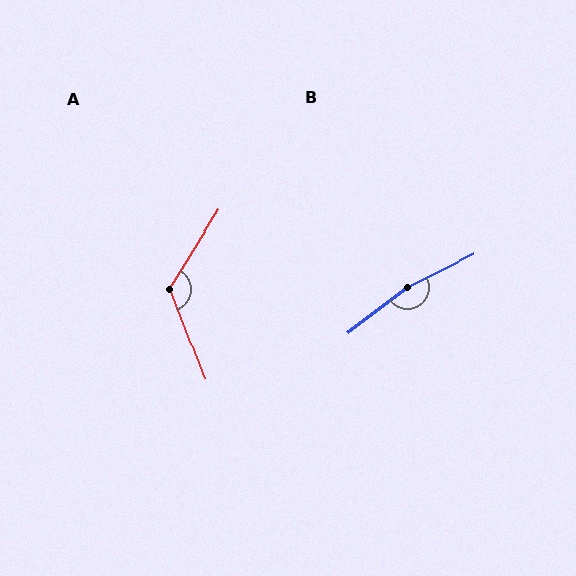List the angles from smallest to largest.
A (127°), B (168°).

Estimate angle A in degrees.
Approximately 127 degrees.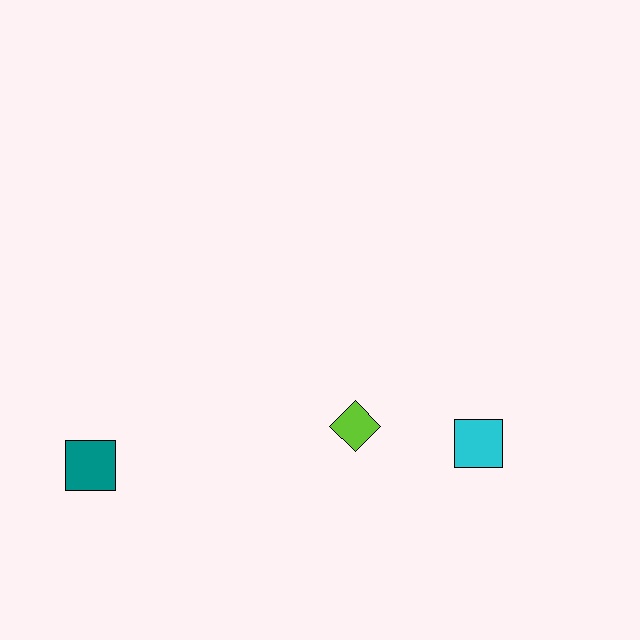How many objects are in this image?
There are 3 objects.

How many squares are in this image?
There are 2 squares.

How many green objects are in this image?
There are no green objects.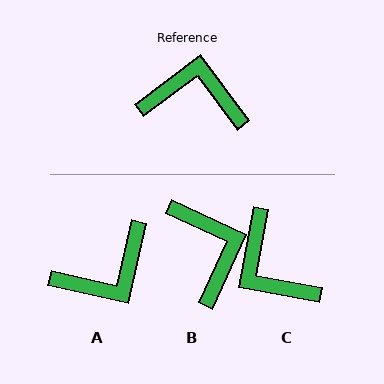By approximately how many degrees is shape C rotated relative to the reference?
Approximately 133 degrees counter-clockwise.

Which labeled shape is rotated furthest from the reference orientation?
A, about 139 degrees away.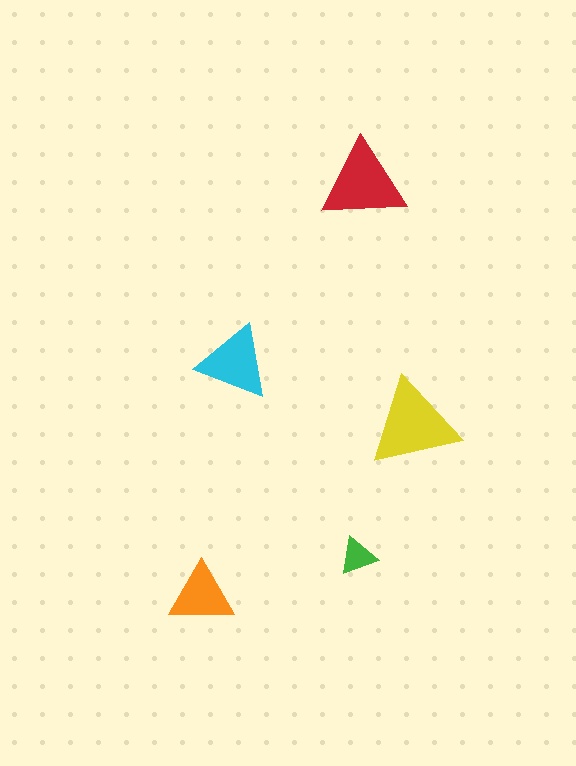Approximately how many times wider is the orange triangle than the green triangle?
About 1.5 times wider.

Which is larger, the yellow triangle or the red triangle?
The yellow one.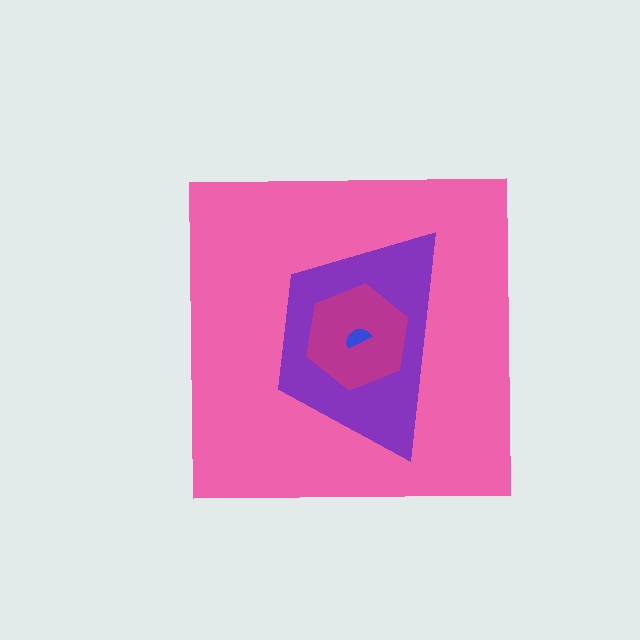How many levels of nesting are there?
4.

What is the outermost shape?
The pink square.